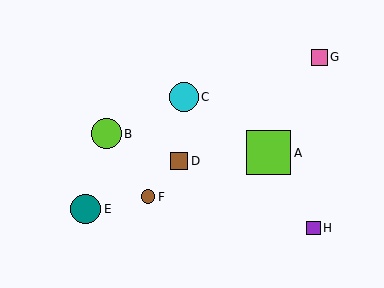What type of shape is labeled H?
Shape H is a purple square.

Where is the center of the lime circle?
The center of the lime circle is at (106, 134).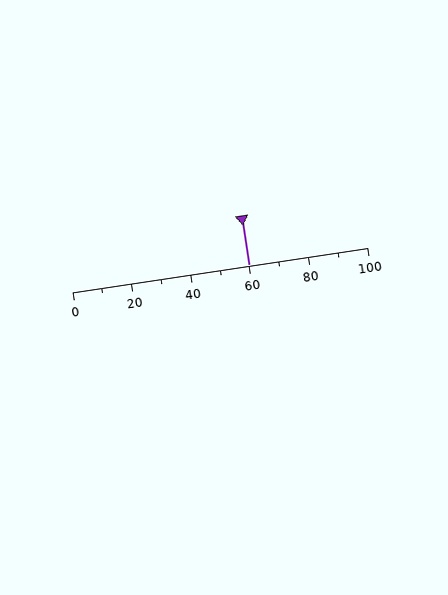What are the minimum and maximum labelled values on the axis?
The axis runs from 0 to 100.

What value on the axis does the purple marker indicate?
The marker indicates approximately 60.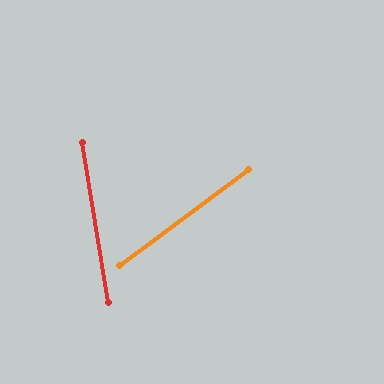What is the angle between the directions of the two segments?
Approximately 63 degrees.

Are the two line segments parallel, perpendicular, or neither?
Neither parallel nor perpendicular — they differ by about 63°.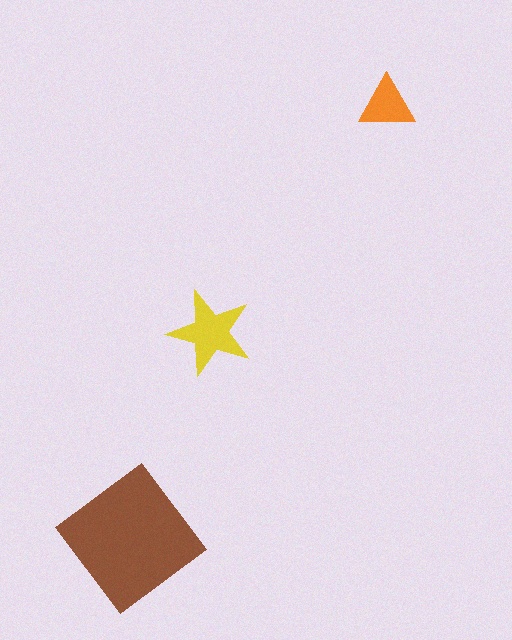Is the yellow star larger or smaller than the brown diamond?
Smaller.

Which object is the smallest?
The orange triangle.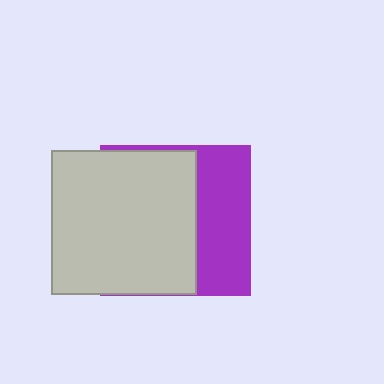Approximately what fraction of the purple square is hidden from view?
Roughly 63% of the purple square is hidden behind the light gray square.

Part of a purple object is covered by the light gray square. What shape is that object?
It is a square.